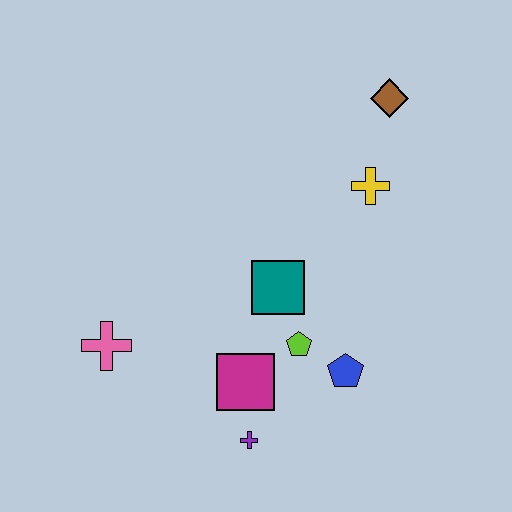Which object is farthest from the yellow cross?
The pink cross is farthest from the yellow cross.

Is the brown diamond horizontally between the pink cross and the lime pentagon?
No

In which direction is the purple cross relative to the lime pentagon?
The purple cross is below the lime pentagon.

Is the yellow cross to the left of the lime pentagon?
No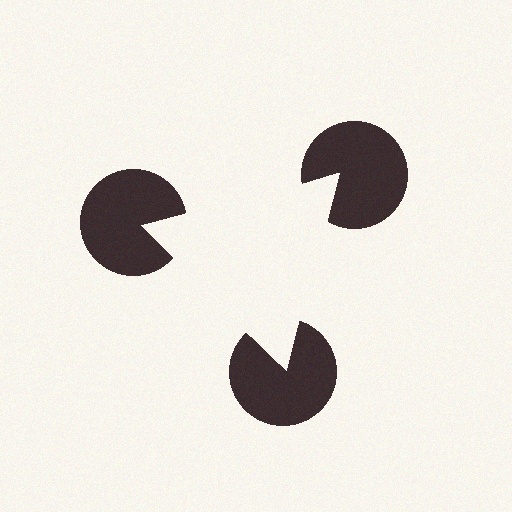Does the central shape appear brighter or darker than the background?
It typically appears slightly brighter than the background, even though no actual brightness change is drawn.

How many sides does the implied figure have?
3 sides.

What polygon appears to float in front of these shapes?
An illusory triangle — its edges are inferred from the aligned wedge cuts in the pac-man discs, not physically drawn.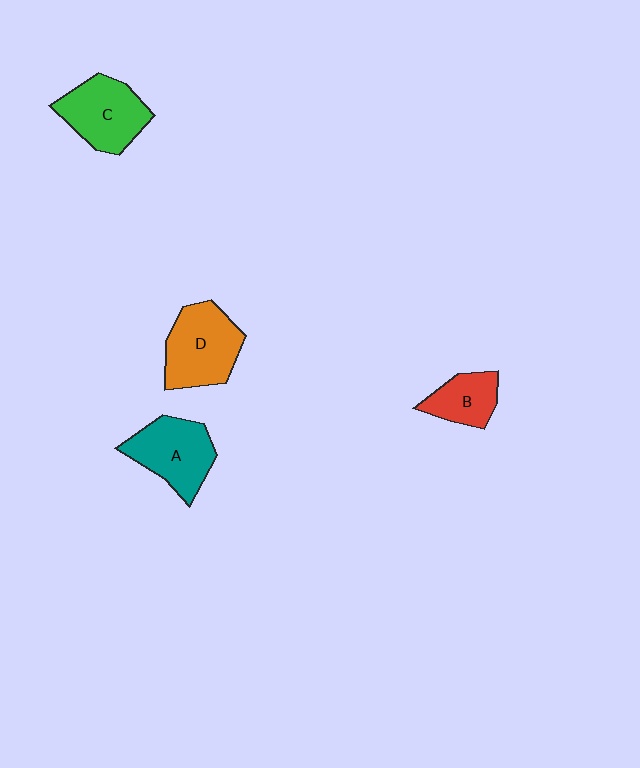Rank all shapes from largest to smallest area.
From largest to smallest: D (orange), C (green), A (teal), B (red).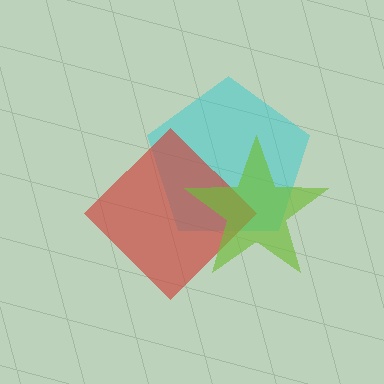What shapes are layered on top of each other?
The layered shapes are: a cyan pentagon, a red diamond, a lime star.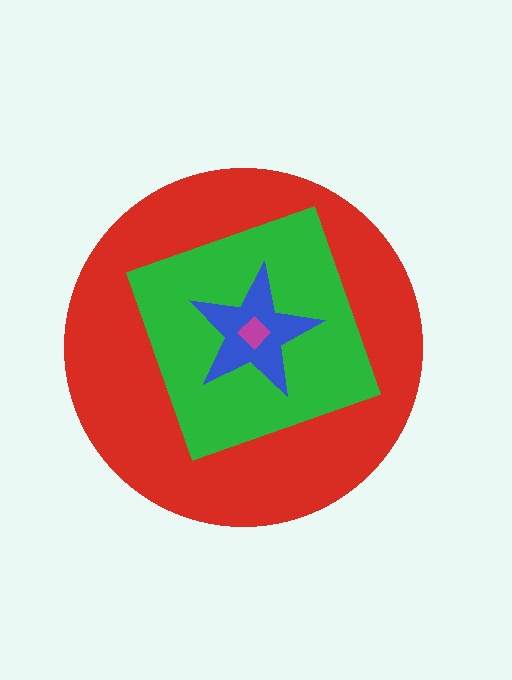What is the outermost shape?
The red circle.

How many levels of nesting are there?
4.